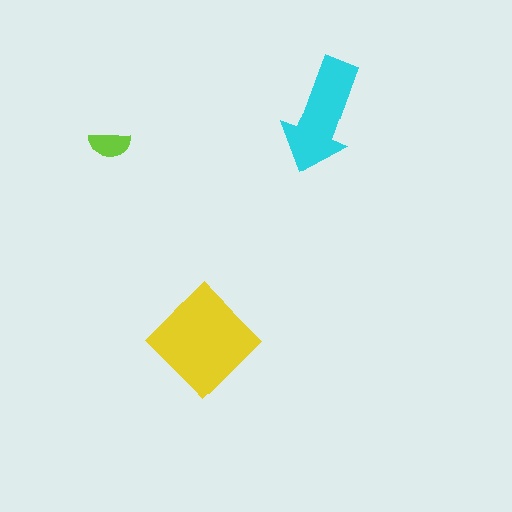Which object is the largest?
The yellow diamond.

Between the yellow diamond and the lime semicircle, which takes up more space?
The yellow diamond.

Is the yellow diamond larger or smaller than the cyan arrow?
Larger.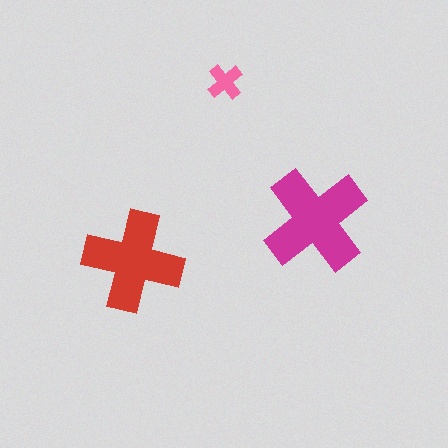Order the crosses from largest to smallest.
the magenta one, the red one, the pink one.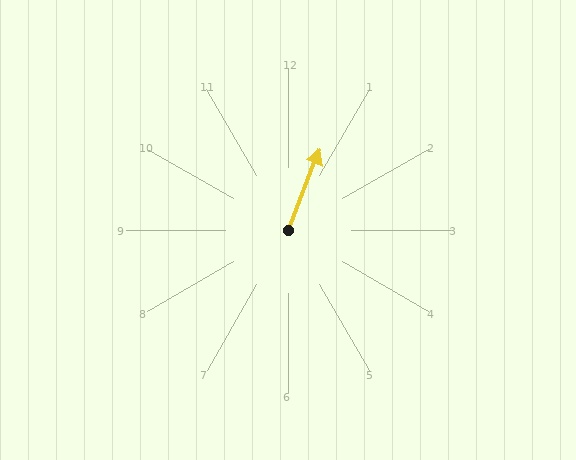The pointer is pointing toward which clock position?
Roughly 1 o'clock.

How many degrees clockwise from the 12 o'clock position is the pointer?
Approximately 21 degrees.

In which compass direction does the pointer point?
North.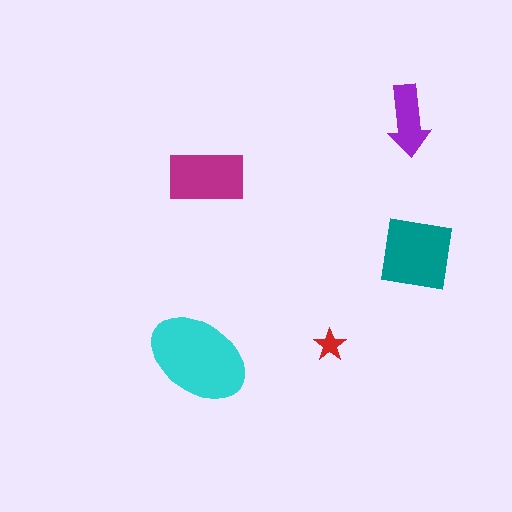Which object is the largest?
The cyan ellipse.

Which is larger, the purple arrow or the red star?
The purple arrow.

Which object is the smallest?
The red star.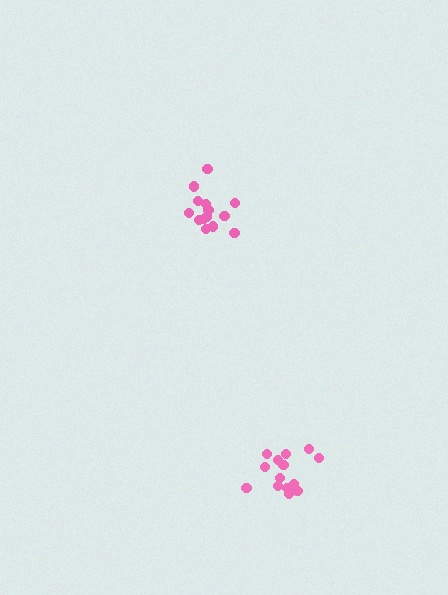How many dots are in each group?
Group 1: 14 dots, Group 2: 14 dots (28 total).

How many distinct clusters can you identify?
There are 2 distinct clusters.